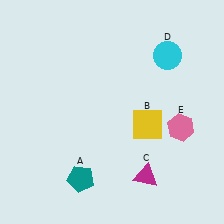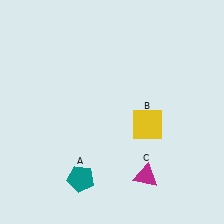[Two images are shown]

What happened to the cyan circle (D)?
The cyan circle (D) was removed in Image 2. It was in the top-right area of Image 1.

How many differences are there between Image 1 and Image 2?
There are 2 differences between the two images.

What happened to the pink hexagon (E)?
The pink hexagon (E) was removed in Image 2. It was in the bottom-right area of Image 1.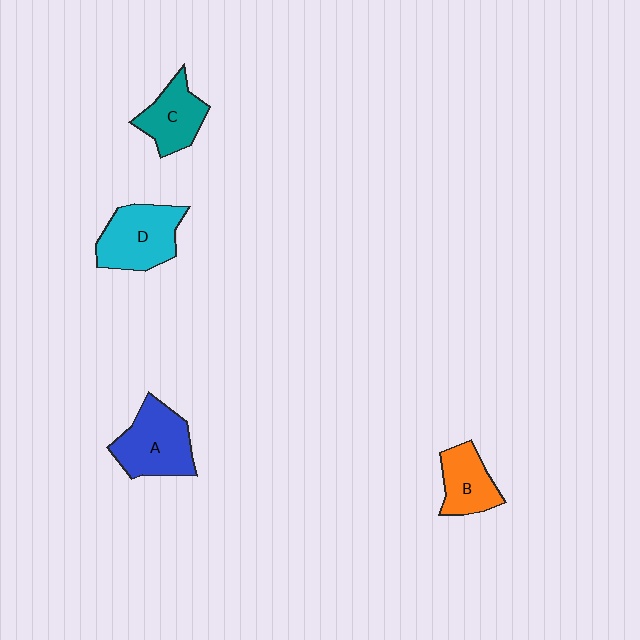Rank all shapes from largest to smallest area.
From largest to smallest: A (blue), D (cyan), C (teal), B (orange).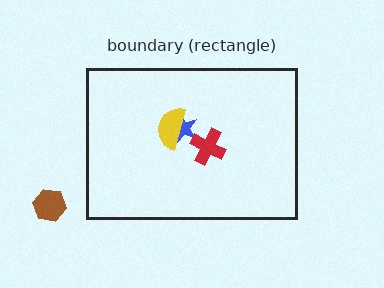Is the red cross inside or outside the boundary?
Inside.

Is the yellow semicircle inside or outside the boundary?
Inside.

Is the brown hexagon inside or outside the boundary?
Outside.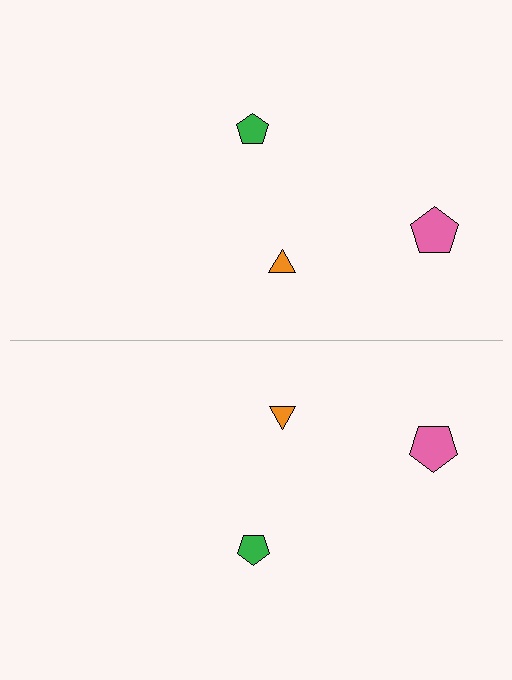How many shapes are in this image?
There are 6 shapes in this image.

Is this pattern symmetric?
Yes, this pattern has bilateral (reflection) symmetry.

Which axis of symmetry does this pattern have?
The pattern has a horizontal axis of symmetry running through the center of the image.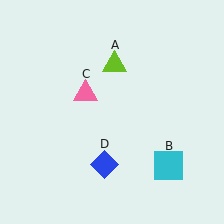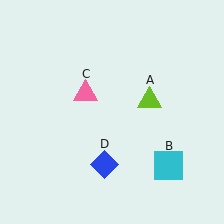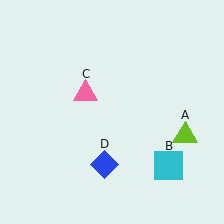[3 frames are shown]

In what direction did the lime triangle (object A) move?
The lime triangle (object A) moved down and to the right.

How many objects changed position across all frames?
1 object changed position: lime triangle (object A).